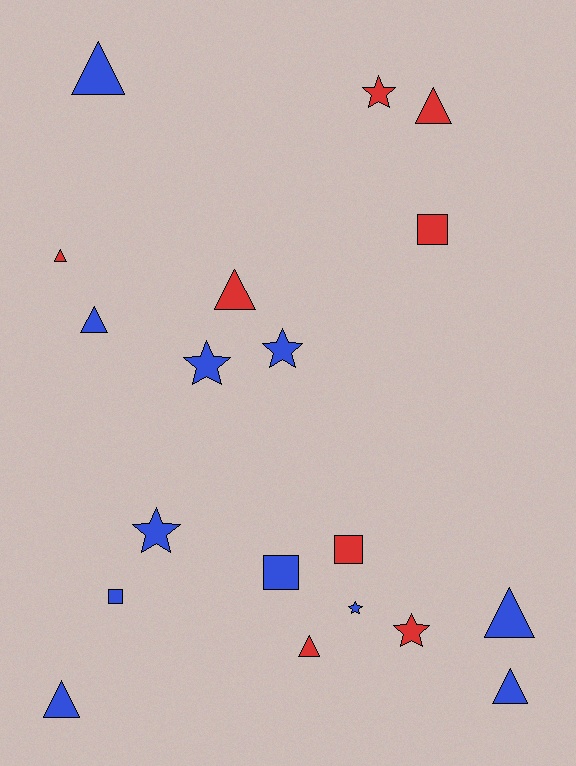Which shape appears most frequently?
Triangle, with 9 objects.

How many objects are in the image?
There are 19 objects.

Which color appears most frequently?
Blue, with 11 objects.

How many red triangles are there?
There are 4 red triangles.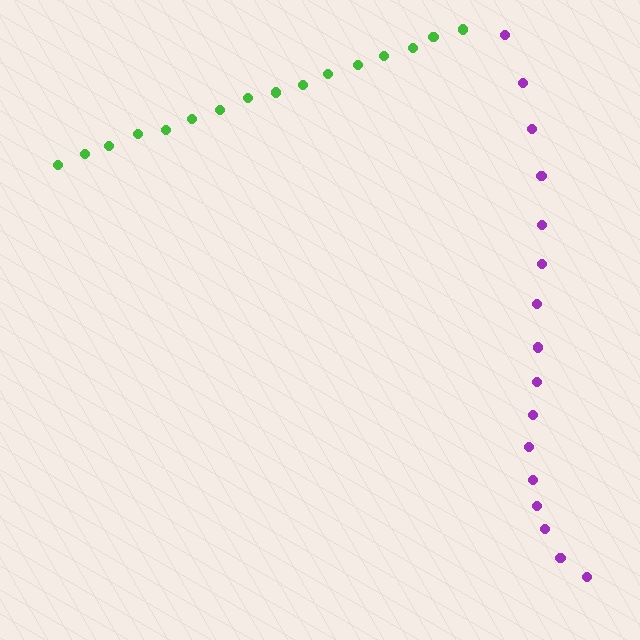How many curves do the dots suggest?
There are 2 distinct paths.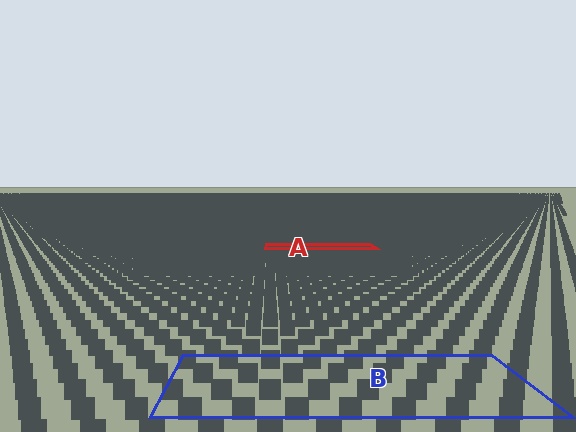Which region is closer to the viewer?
Region B is closer. The texture elements there are larger and more spread out.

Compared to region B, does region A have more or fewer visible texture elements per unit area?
Region A has more texture elements per unit area — they are packed more densely because it is farther away.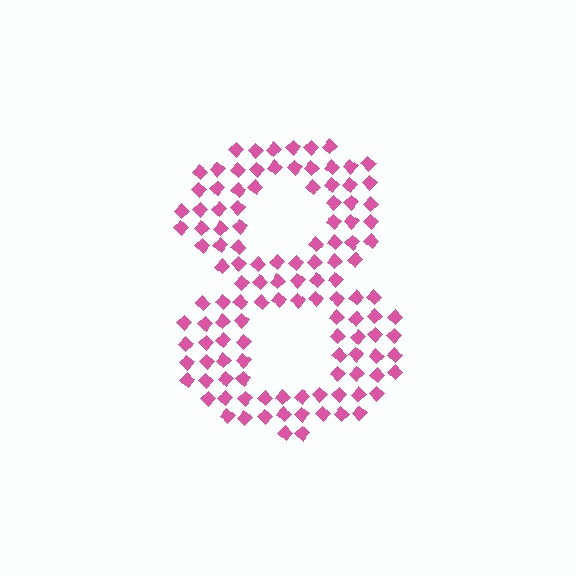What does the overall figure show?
The overall figure shows the digit 8.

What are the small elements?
The small elements are diamonds.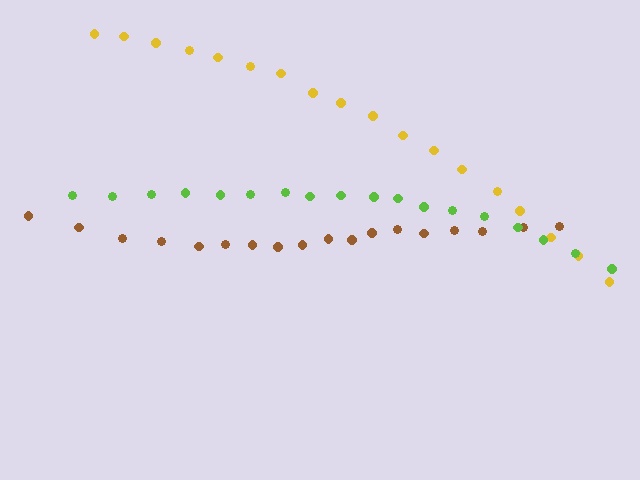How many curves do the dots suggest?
There are 3 distinct paths.